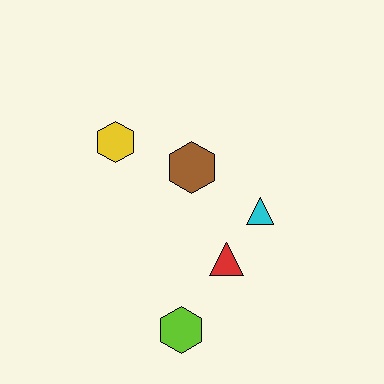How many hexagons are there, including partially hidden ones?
There are 3 hexagons.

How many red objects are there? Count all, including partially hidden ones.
There is 1 red object.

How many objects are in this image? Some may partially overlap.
There are 5 objects.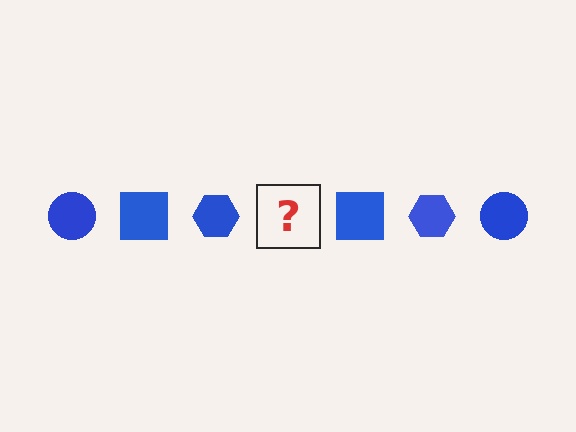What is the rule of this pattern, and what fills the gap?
The rule is that the pattern cycles through circle, square, hexagon shapes in blue. The gap should be filled with a blue circle.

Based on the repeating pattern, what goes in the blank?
The blank should be a blue circle.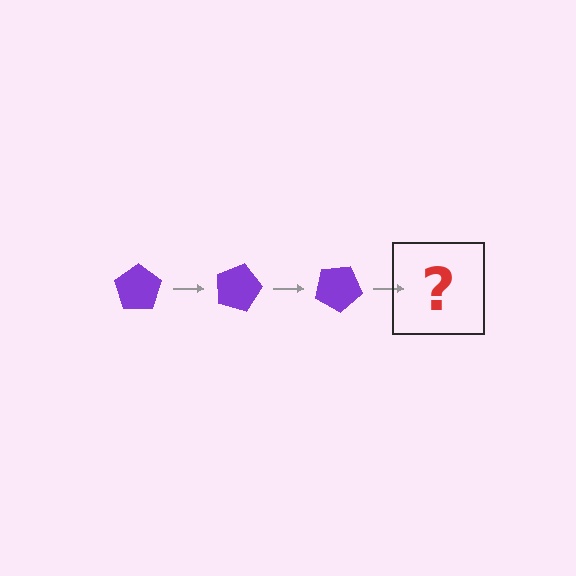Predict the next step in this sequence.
The next step is a purple pentagon rotated 45 degrees.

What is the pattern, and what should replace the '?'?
The pattern is that the pentagon rotates 15 degrees each step. The '?' should be a purple pentagon rotated 45 degrees.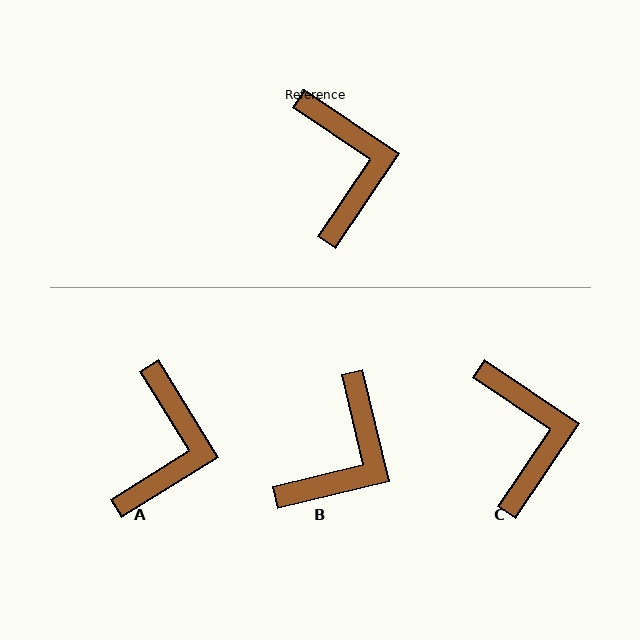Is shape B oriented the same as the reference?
No, it is off by about 42 degrees.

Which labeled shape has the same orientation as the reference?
C.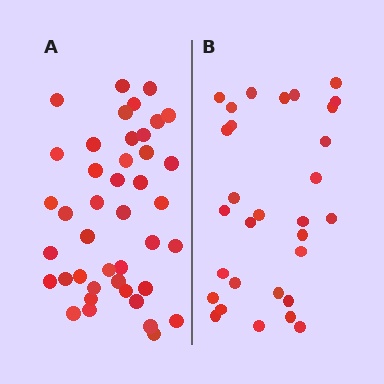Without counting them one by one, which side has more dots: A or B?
Region A (the left region) has more dots.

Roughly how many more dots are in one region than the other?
Region A has roughly 12 or so more dots than region B.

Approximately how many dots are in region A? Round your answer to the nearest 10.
About 40 dots. (The exact count is 42, which rounds to 40.)